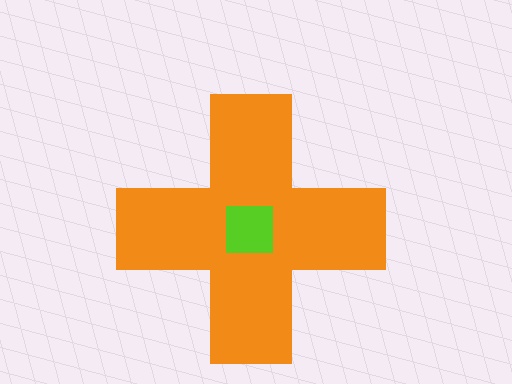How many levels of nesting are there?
2.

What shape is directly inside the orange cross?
The lime square.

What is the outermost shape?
The orange cross.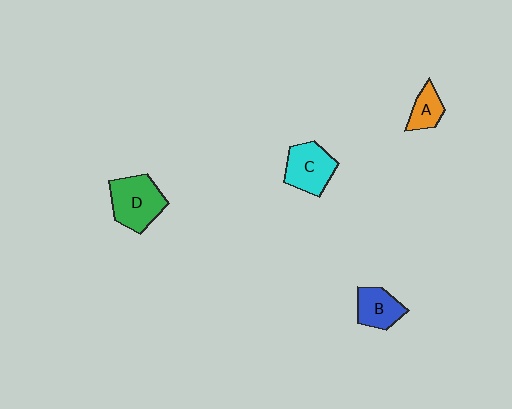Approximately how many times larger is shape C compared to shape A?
Approximately 1.7 times.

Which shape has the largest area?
Shape D (green).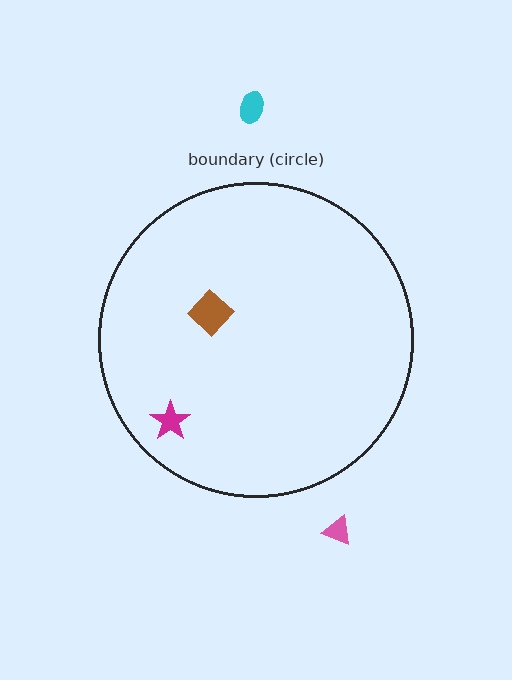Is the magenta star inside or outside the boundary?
Inside.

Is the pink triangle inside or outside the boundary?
Outside.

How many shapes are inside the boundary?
2 inside, 2 outside.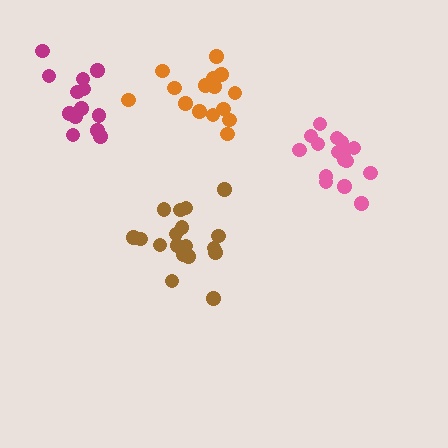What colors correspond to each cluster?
The clusters are colored: pink, brown, orange, magenta.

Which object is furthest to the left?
The magenta cluster is leftmost.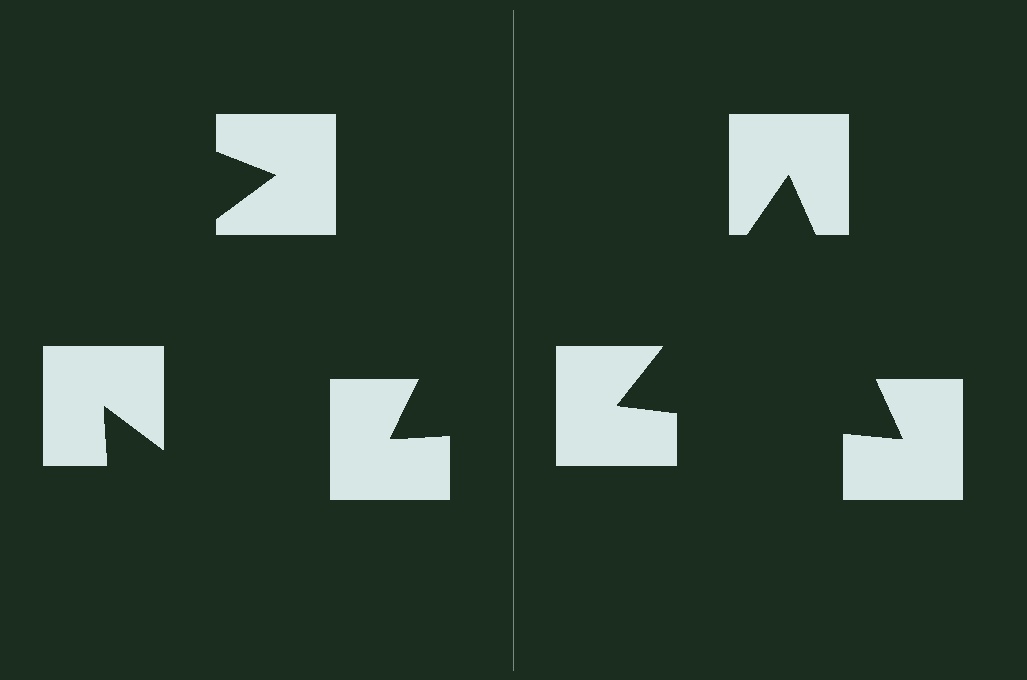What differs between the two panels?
The notched squares are positioned identically on both sides; only the wedge orientations differ. On the right they align to a triangle; on the left they are misaligned.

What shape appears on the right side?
An illusory triangle.